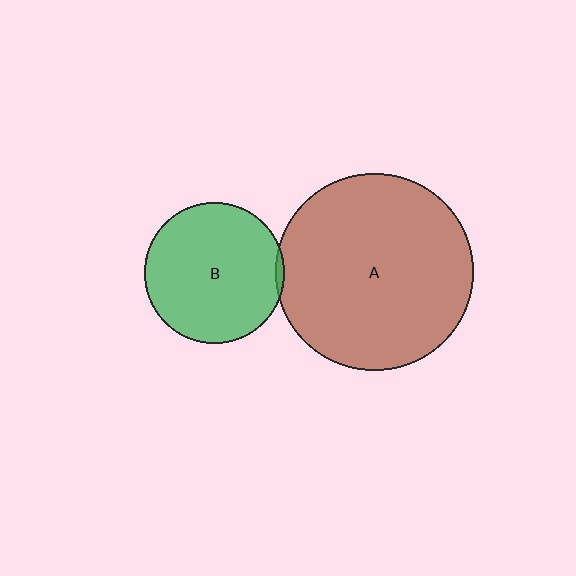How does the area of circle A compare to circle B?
Approximately 2.0 times.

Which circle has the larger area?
Circle A (brown).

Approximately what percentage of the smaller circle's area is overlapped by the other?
Approximately 5%.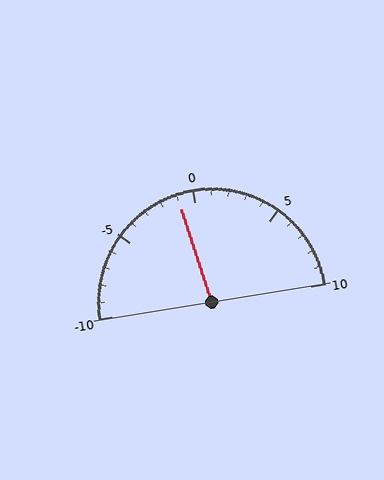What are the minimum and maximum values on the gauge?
The gauge ranges from -10 to 10.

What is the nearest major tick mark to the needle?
The nearest major tick mark is 0.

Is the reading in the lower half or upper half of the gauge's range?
The reading is in the lower half of the range (-10 to 10).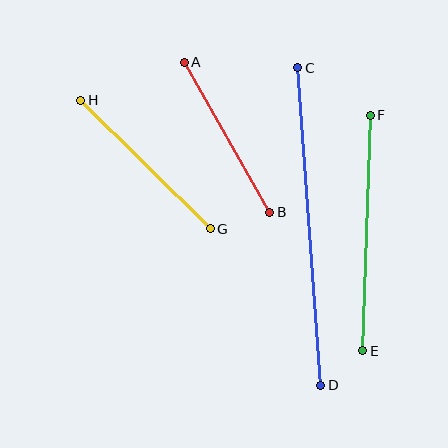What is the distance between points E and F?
The distance is approximately 236 pixels.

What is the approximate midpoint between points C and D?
The midpoint is at approximately (309, 227) pixels.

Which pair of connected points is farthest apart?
Points C and D are farthest apart.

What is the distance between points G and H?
The distance is approximately 182 pixels.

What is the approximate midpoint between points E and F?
The midpoint is at approximately (366, 233) pixels.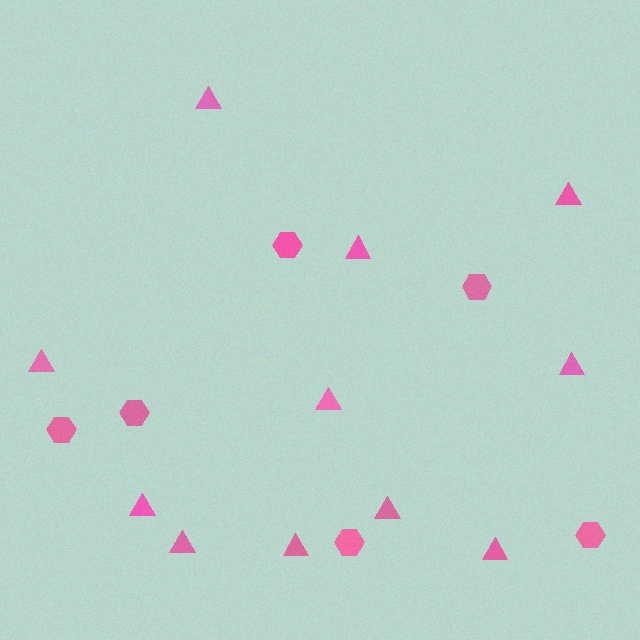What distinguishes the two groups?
There are 2 groups: one group of triangles (11) and one group of hexagons (6).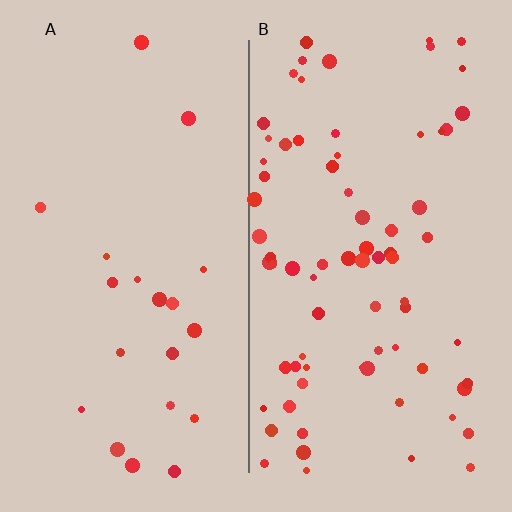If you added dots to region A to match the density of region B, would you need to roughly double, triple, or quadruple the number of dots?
Approximately quadruple.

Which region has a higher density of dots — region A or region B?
B (the right).